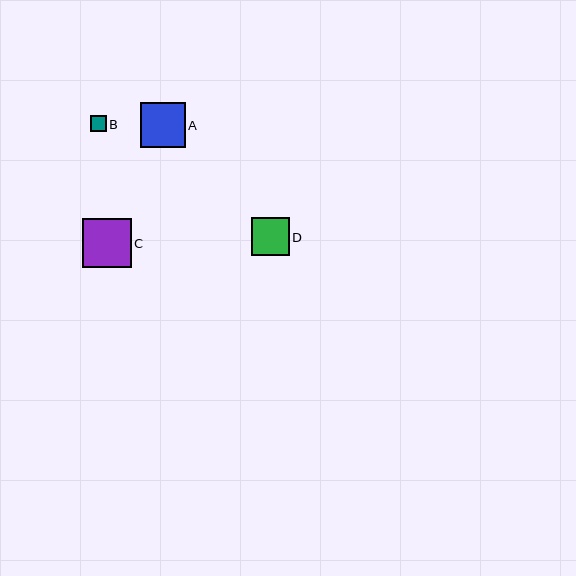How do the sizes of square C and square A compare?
Square C and square A are approximately the same size.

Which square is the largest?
Square C is the largest with a size of approximately 48 pixels.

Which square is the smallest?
Square B is the smallest with a size of approximately 15 pixels.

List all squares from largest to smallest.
From largest to smallest: C, A, D, B.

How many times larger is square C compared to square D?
Square C is approximately 1.3 times the size of square D.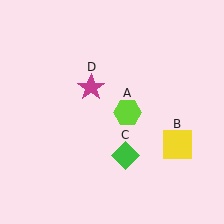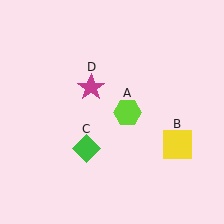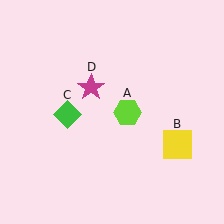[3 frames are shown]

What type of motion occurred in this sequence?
The green diamond (object C) rotated clockwise around the center of the scene.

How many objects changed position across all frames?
1 object changed position: green diamond (object C).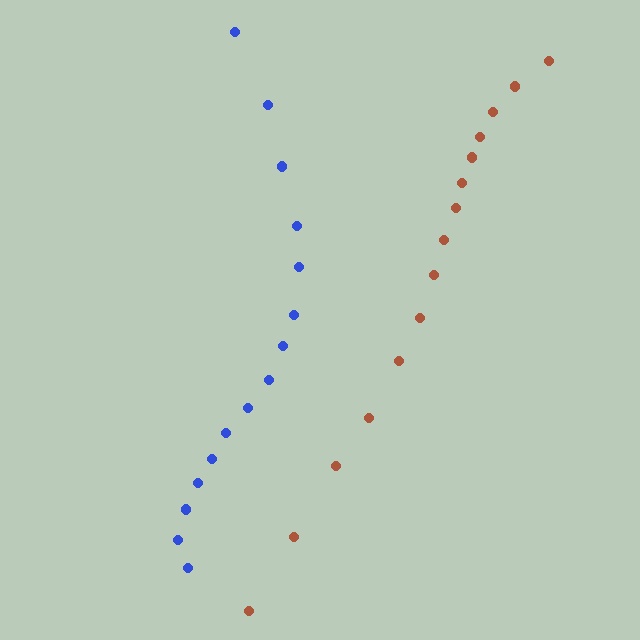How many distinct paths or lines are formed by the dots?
There are 2 distinct paths.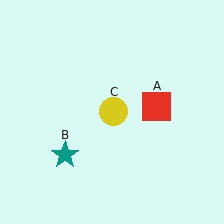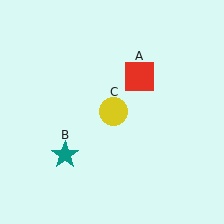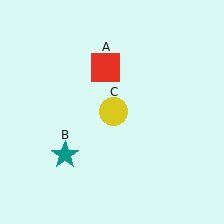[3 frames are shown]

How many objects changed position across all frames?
1 object changed position: red square (object A).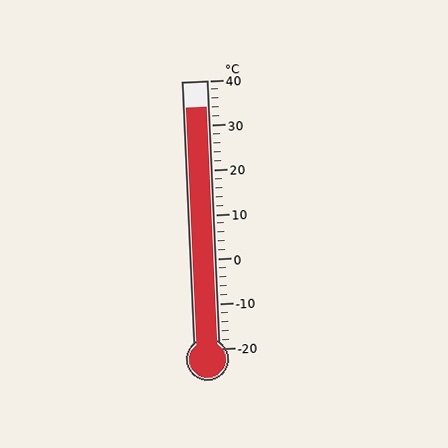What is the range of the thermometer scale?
The thermometer scale ranges from -20°C to 40°C.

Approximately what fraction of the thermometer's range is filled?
The thermometer is filled to approximately 90% of its range.